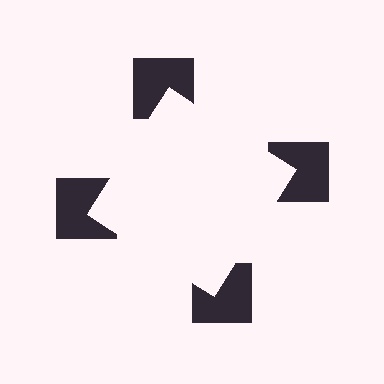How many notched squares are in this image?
There are 4 — one at each vertex of the illusory square.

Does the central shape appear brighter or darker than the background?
It typically appears slightly brighter than the background, even though no actual brightness change is drawn.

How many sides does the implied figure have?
4 sides.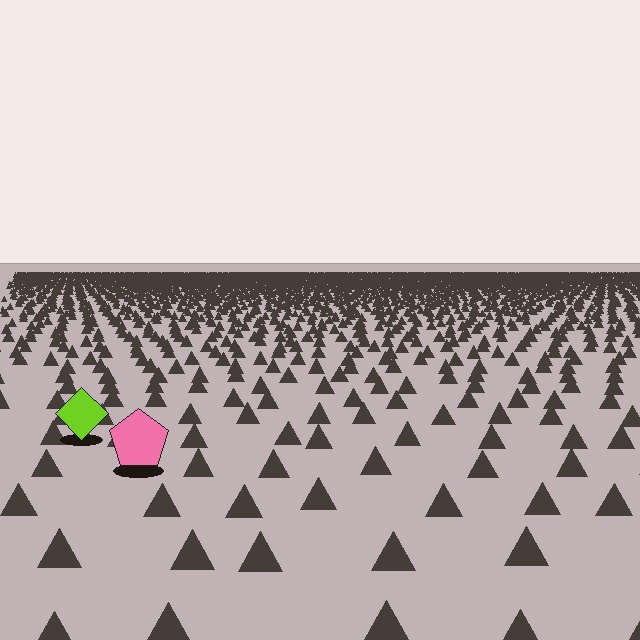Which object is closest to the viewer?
The pink pentagon is closest. The texture marks near it are larger and more spread out.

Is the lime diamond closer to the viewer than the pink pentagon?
No. The pink pentagon is closer — you can tell from the texture gradient: the ground texture is coarser near it.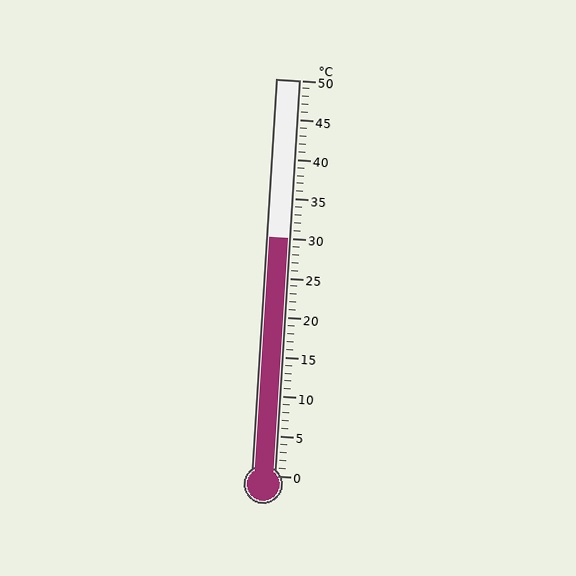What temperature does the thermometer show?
The thermometer shows approximately 30°C.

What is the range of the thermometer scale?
The thermometer scale ranges from 0°C to 50°C.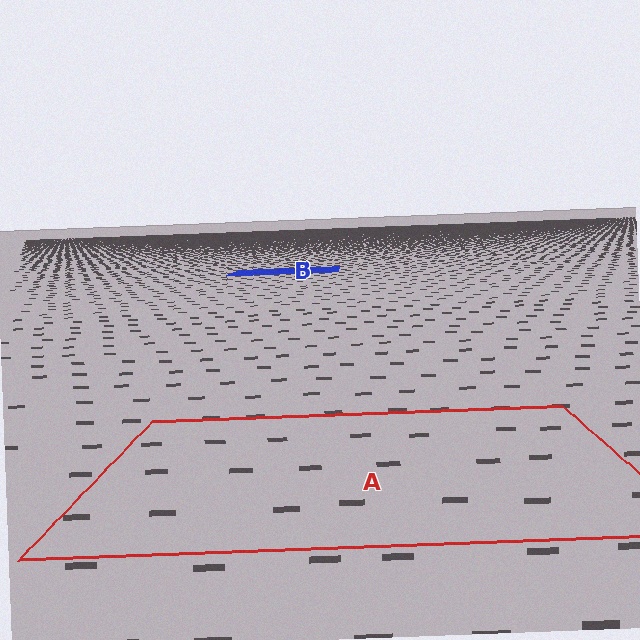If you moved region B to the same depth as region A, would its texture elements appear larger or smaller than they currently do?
They would appear larger. At a closer depth, the same texture elements are projected at a bigger on-screen size.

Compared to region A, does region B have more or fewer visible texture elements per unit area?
Region B has more texture elements per unit area — they are packed more densely because it is farther away.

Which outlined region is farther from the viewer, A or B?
Region B is farther from the viewer — the texture elements inside it appear smaller and more densely packed.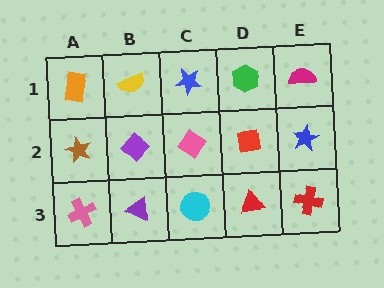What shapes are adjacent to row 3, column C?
A pink diamond (row 2, column C), a purple triangle (row 3, column B), a red triangle (row 3, column D).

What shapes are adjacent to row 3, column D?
A red square (row 2, column D), a cyan circle (row 3, column C), a red cross (row 3, column E).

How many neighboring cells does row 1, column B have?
3.